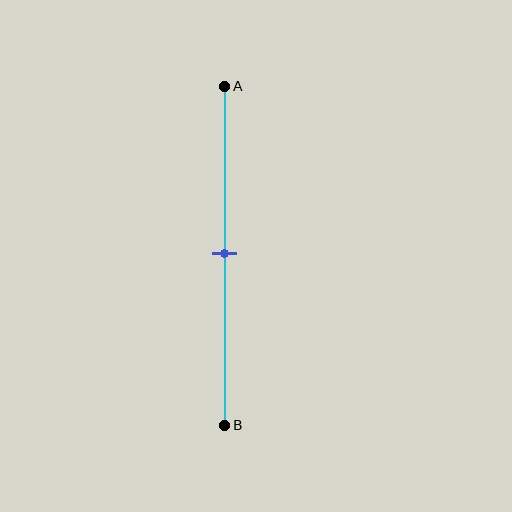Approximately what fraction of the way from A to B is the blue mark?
The blue mark is approximately 50% of the way from A to B.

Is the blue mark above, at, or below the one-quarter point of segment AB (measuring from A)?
The blue mark is below the one-quarter point of segment AB.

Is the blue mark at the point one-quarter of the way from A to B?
No, the mark is at about 50% from A, not at the 25% one-quarter point.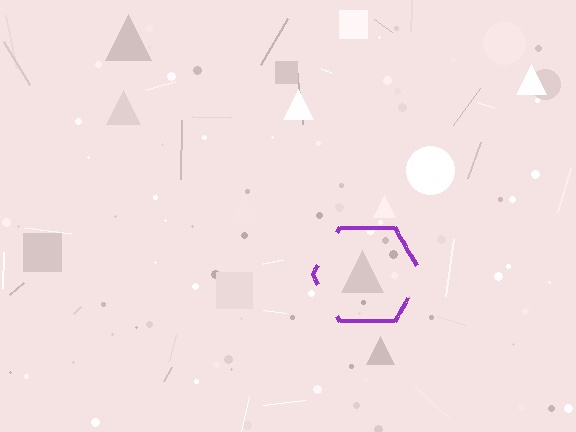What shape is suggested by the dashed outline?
The dashed outline suggests a hexagon.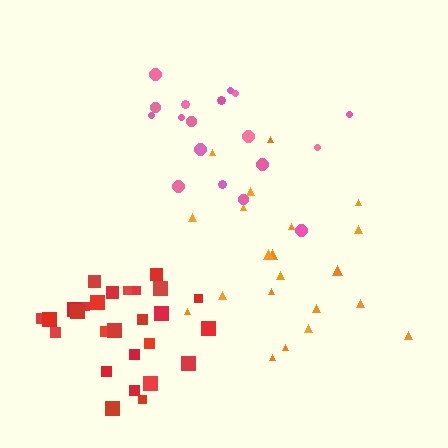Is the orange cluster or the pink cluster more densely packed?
Pink.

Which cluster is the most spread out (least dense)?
Orange.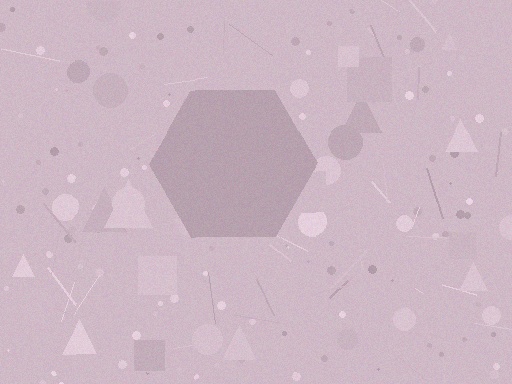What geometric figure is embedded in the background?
A hexagon is embedded in the background.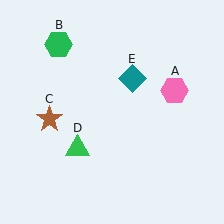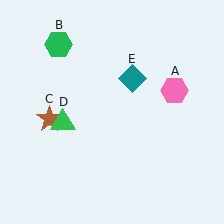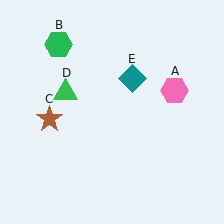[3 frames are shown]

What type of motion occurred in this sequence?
The green triangle (object D) rotated clockwise around the center of the scene.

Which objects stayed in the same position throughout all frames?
Pink hexagon (object A) and green hexagon (object B) and brown star (object C) and teal diamond (object E) remained stationary.